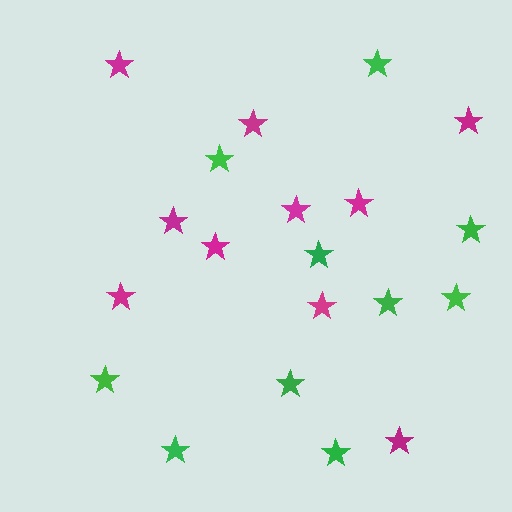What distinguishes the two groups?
There are 2 groups: one group of green stars (10) and one group of magenta stars (10).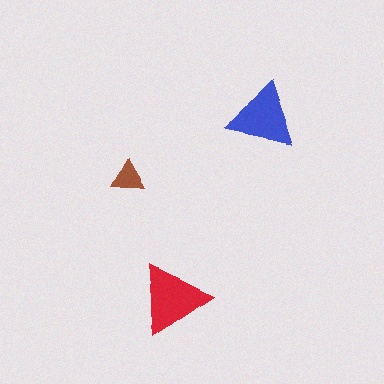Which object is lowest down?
The red triangle is bottommost.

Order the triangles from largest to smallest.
the red one, the blue one, the brown one.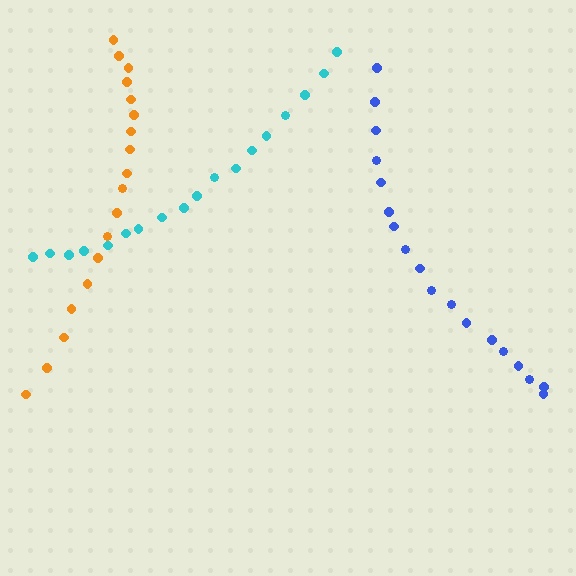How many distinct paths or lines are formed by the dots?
There are 3 distinct paths.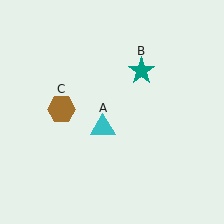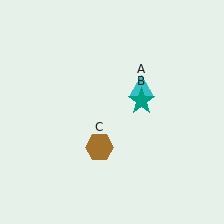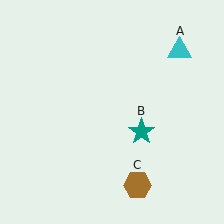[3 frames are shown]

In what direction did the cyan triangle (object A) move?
The cyan triangle (object A) moved up and to the right.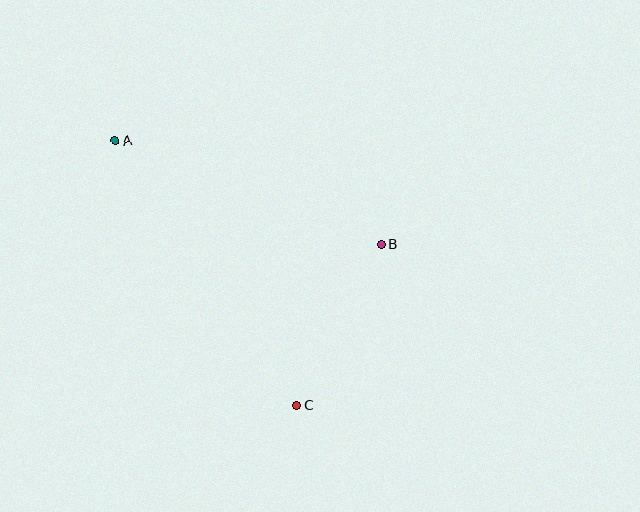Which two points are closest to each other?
Points B and C are closest to each other.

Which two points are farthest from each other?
Points A and C are farthest from each other.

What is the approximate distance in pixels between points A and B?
The distance between A and B is approximately 285 pixels.